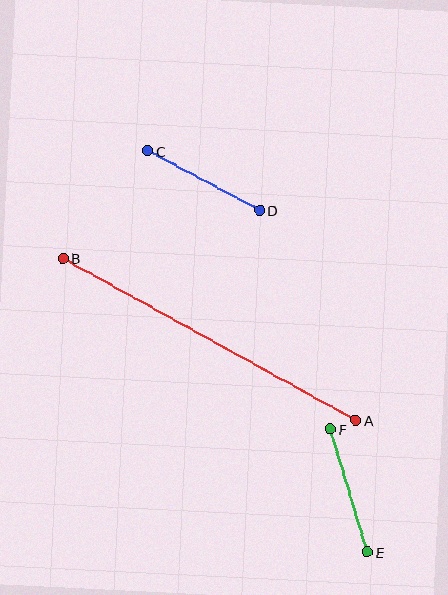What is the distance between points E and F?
The distance is approximately 128 pixels.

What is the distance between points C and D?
The distance is approximately 127 pixels.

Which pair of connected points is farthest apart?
Points A and B are farthest apart.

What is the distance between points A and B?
The distance is approximately 335 pixels.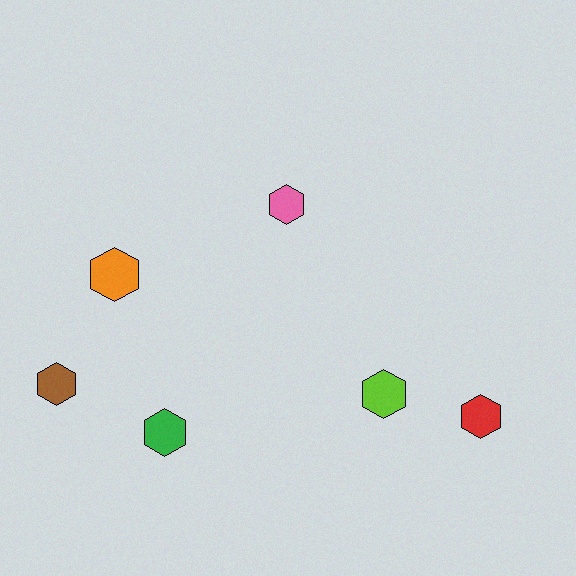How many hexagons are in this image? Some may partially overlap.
There are 6 hexagons.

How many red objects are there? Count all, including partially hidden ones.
There is 1 red object.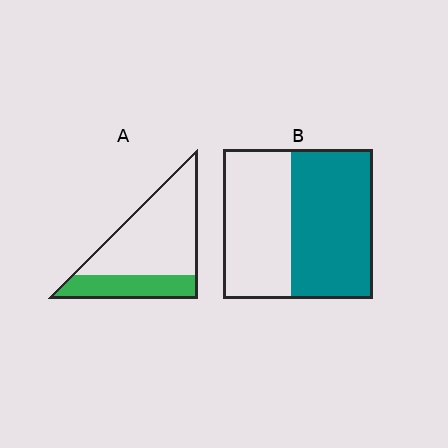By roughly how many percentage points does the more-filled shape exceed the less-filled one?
By roughly 25 percentage points (B over A).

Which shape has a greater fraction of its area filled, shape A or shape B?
Shape B.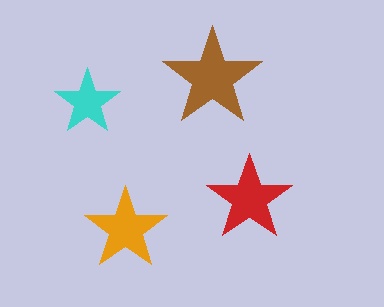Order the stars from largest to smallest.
the brown one, the red one, the orange one, the cyan one.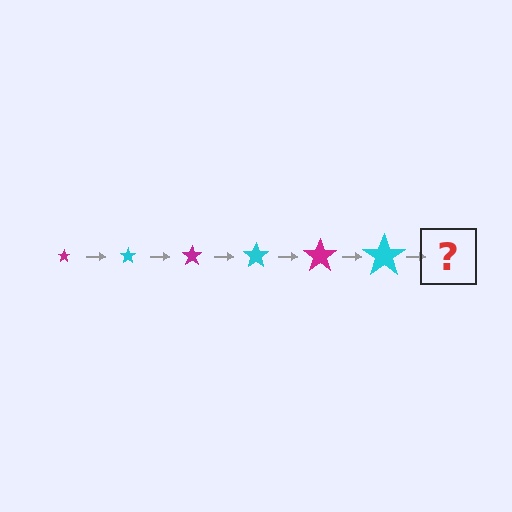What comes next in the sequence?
The next element should be a magenta star, larger than the previous one.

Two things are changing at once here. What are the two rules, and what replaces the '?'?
The two rules are that the star grows larger each step and the color cycles through magenta and cyan. The '?' should be a magenta star, larger than the previous one.